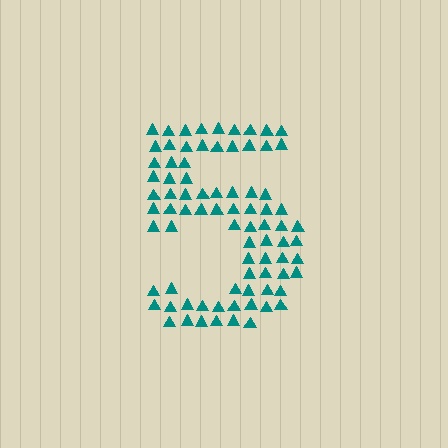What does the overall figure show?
The overall figure shows the digit 5.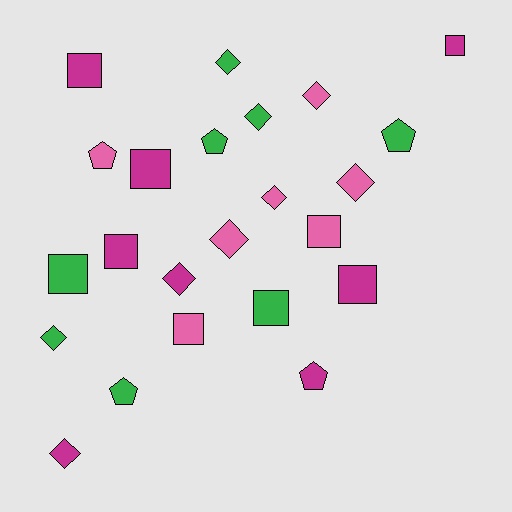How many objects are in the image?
There are 23 objects.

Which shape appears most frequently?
Diamond, with 9 objects.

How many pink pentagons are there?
There is 1 pink pentagon.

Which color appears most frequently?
Green, with 8 objects.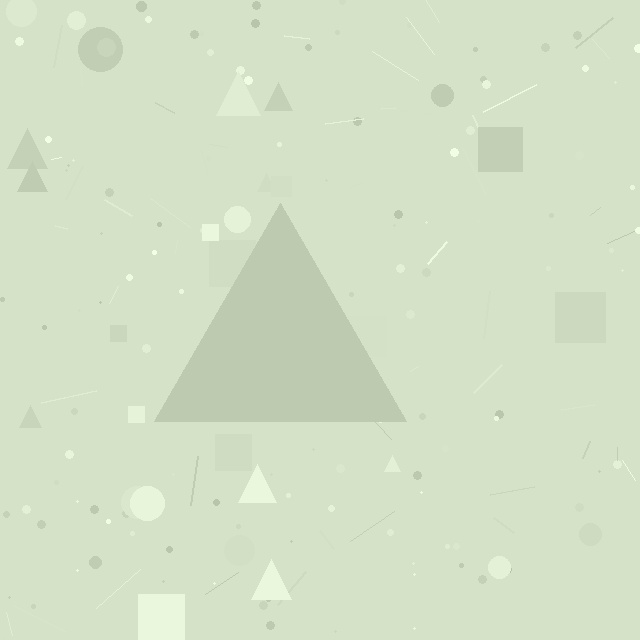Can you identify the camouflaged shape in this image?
The camouflaged shape is a triangle.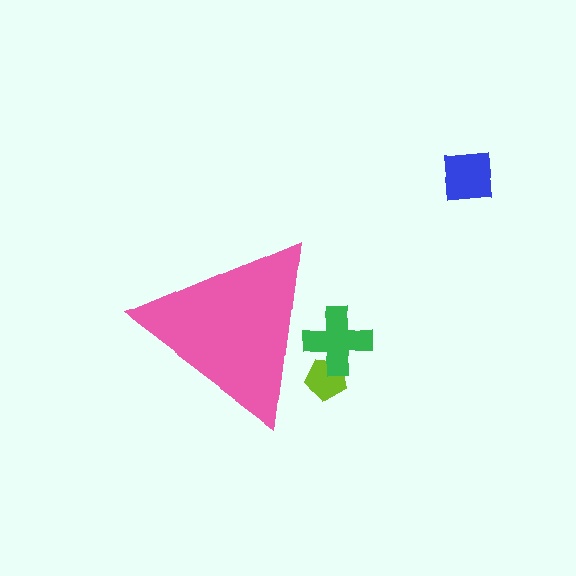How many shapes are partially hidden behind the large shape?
2 shapes are partially hidden.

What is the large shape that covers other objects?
A pink triangle.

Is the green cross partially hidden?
Yes, the green cross is partially hidden behind the pink triangle.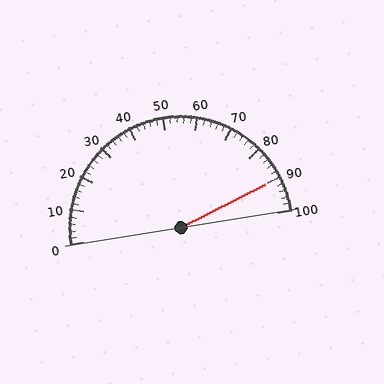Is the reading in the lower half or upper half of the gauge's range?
The reading is in the upper half of the range (0 to 100).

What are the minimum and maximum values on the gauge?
The gauge ranges from 0 to 100.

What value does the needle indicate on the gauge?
The needle indicates approximately 90.